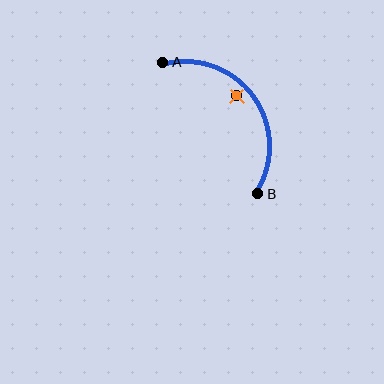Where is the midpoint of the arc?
The arc midpoint is the point on the curve farthest from the straight line joining A and B. It sits above and to the right of that line.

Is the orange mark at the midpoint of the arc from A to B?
No — the orange mark does not lie on the arc at all. It sits slightly inside the curve.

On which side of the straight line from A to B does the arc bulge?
The arc bulges above and to the right of the straight line connecting A and B.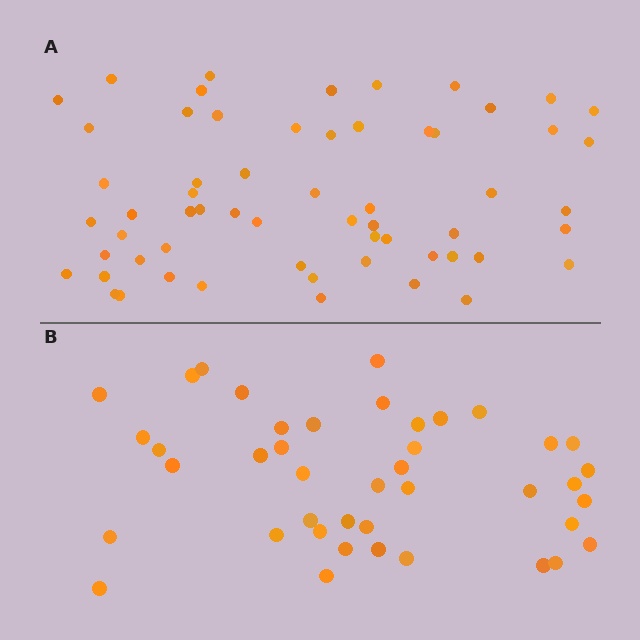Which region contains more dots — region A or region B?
Region A (the top region) has more dots.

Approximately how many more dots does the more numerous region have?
Region A has approximately 20 more dots than region B.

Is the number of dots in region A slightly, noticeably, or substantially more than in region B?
Region A has noticeably more, but not dramatically so. The ratio is roughly 1.4 to 1.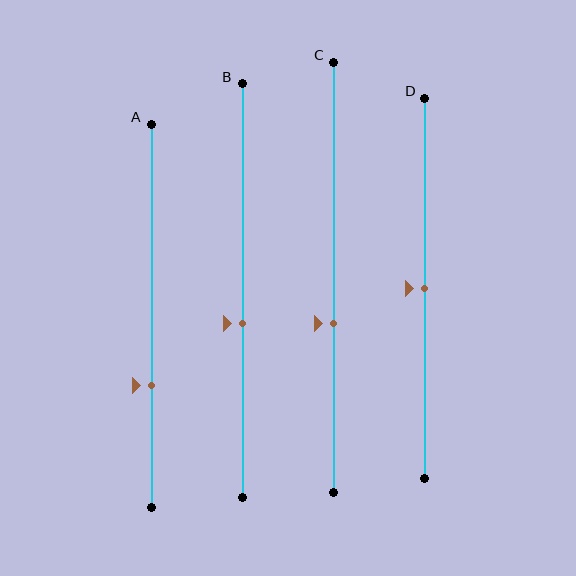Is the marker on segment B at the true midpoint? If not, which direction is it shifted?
No, the marker on segment B is shifted downward by about 8% of the segment length.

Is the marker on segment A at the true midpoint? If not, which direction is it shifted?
No, the marker on segment A is shifted downward by about 18% of the segment length.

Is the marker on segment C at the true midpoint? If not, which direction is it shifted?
No, the marker on segment C is shifted downward by about 11% of the segment length.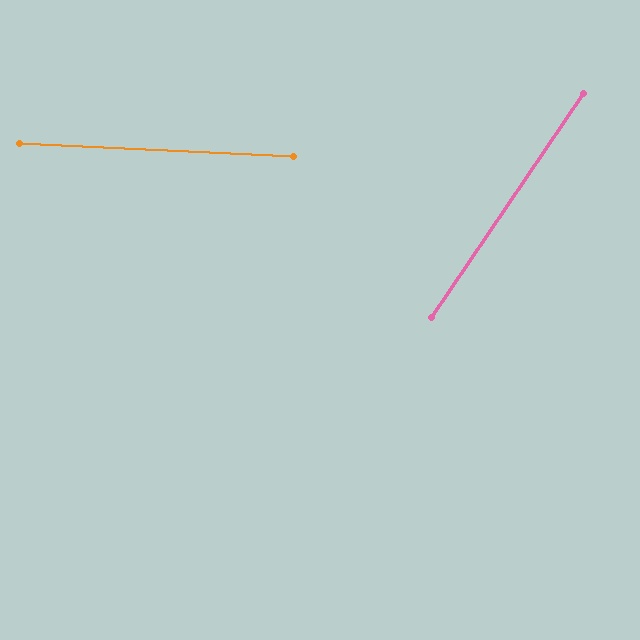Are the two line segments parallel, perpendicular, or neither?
Neither parallel nor perpendicular — they differ by about 58°.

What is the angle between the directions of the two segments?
Approximately 58 degrees.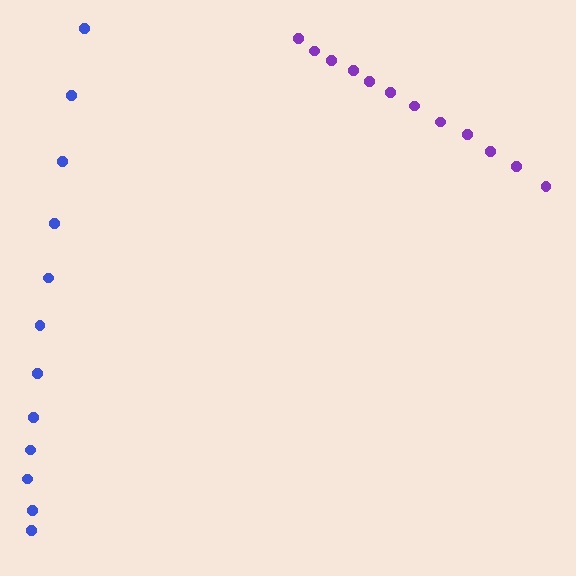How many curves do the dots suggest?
There are 2 distinct paths.